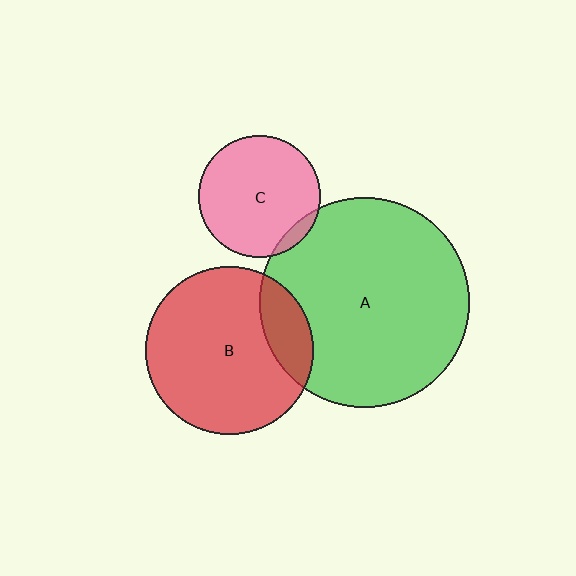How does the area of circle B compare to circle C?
Approximately 1.9 times.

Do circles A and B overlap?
Yes.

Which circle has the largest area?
Circle A (green).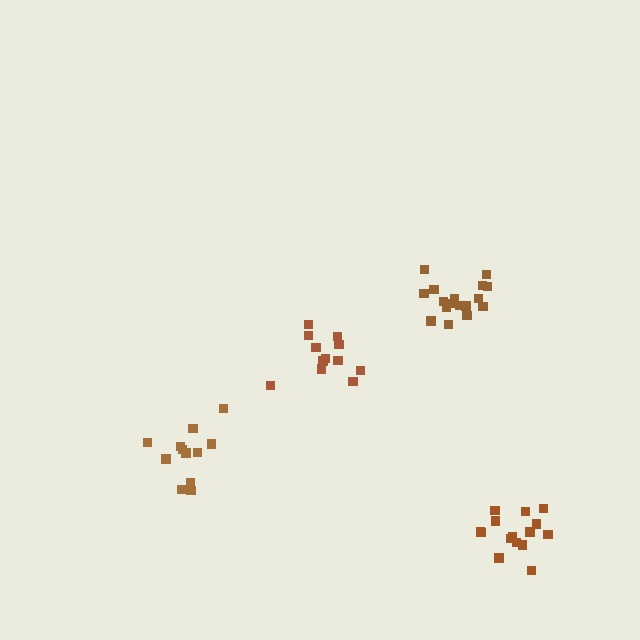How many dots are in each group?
Group 1: 12 dots, Group 2: 17 dots, Group 3: 12 dots, Group 4: 16 dots (57 total).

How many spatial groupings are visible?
There are 4 spatial groupings.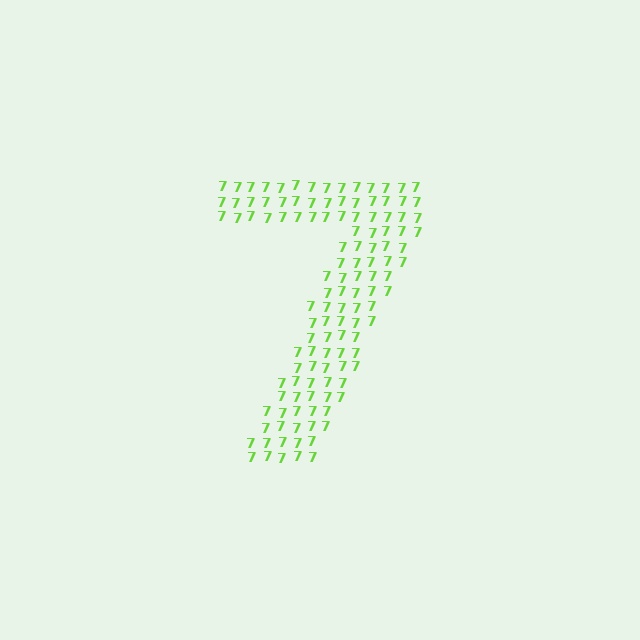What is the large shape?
The large shape is the digit 7.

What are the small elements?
The small elements are digit 7's.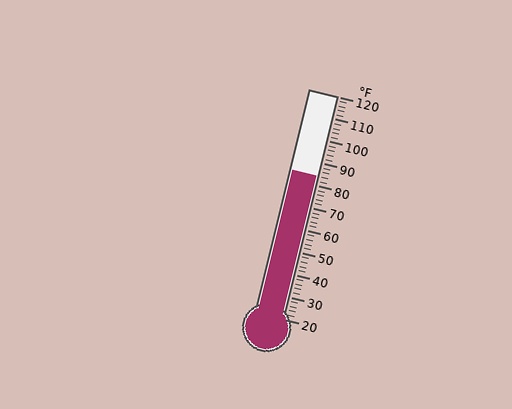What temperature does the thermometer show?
The thermometer shows approximately 84°F.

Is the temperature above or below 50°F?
The temperature is above 50°F.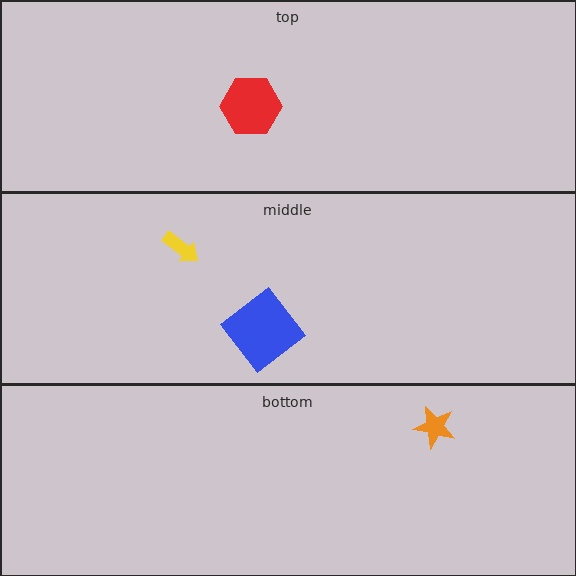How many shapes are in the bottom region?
1.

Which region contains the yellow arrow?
The middle region.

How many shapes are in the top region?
1.